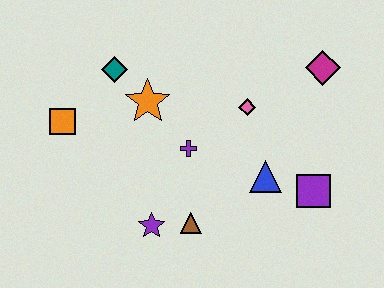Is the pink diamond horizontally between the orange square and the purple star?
No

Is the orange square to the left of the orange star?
Yes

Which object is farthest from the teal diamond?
The purple square is farthest from the teal diamond.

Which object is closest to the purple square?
The blue triangle is closest to the purple square.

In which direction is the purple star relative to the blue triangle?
The purple star is to the left of the blue triangle.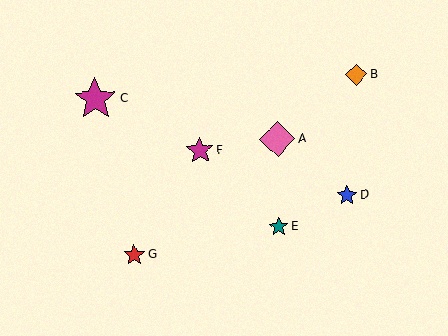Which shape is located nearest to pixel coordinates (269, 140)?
The pink diamond (labeled A) at (277, 139) is nearest to that location.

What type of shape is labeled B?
Shape B is an orange diamond.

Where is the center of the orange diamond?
The center of the orange diamond is at (356, 75).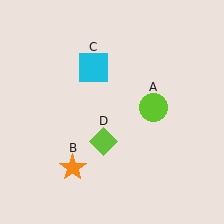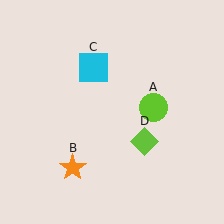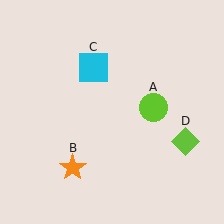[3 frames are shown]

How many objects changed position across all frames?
1 object changed position: lime diamond (object D).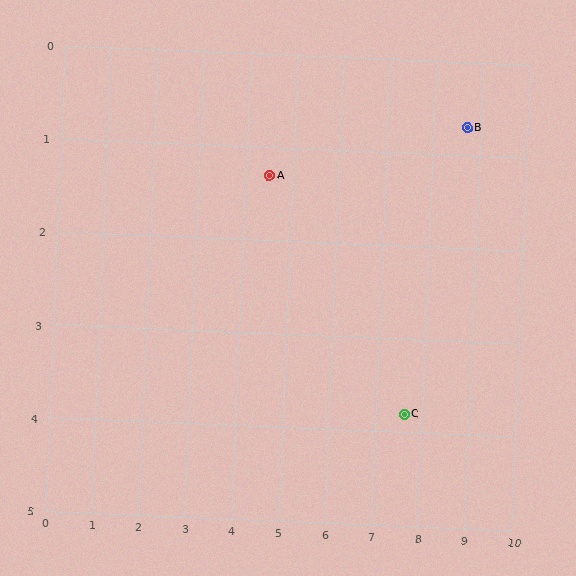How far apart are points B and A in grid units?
Points B and A are about 4.2 grid units apart.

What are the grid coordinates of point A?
Point A is at approximately (4.5, 1.3).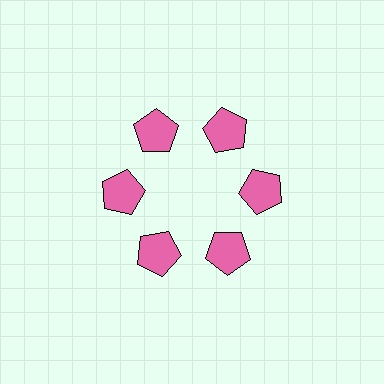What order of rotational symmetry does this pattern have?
This pattern has 6-fold rotational symmetry.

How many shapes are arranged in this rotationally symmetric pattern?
There are 6 shapes, arranged in 6 groups of 1.